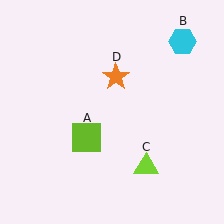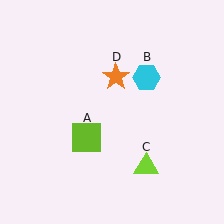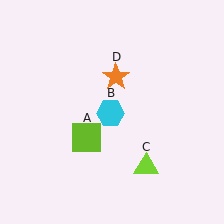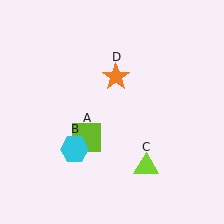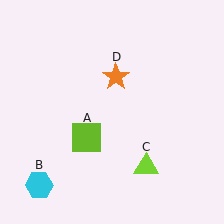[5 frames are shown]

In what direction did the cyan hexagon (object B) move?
The cyan hexagon (object B) moved down and to the left.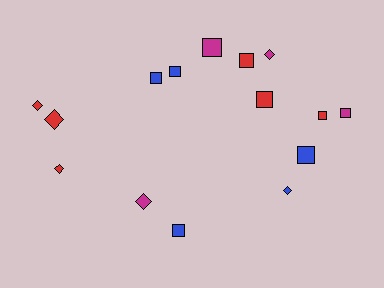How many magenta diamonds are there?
There are 2 magenta diamonds.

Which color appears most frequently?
Red, with 6 objects.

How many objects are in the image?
There are 15 objects.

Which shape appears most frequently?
Square, with 9 objects.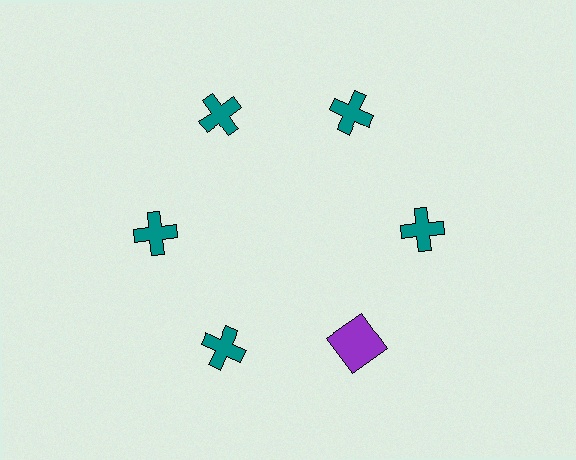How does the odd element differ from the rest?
It differs in both color (purple instead of teal) and shape (square instead of cross).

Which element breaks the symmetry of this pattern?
The purple square at roughly the 5 o'clock position breaks the symmetry. All other shapes are teal crosses.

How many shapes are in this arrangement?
There are 6 shapes arranged in a ring pattern.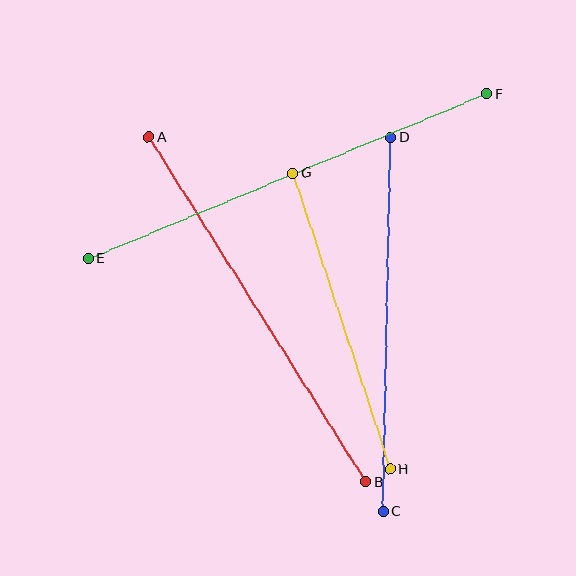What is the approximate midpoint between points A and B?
The midpoint is at approximately (257, 309) pixels.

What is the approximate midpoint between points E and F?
The midpoint is at approximately (288, 176) pixels.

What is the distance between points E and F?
The distance is approximately 431 pixels.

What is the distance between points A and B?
The distance is approximately 407 pixels.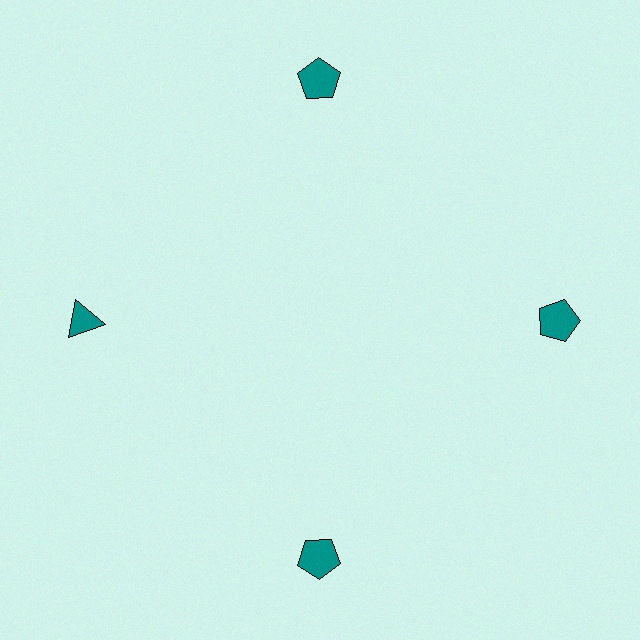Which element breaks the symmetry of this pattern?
The teal triangle at roughly the 9 o'clock position breaks the symmetry. All other shapes are teal pentagons.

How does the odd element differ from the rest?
It has a different shape: triangle instead of pentagon.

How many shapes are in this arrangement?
There are 4 shapes arranged in a ring pattern.